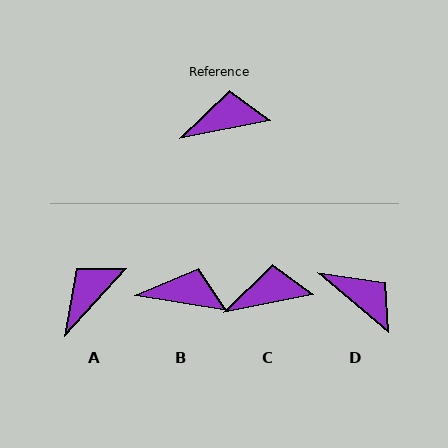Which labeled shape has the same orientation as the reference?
C.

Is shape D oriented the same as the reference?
No, it is off by about 52 degrees.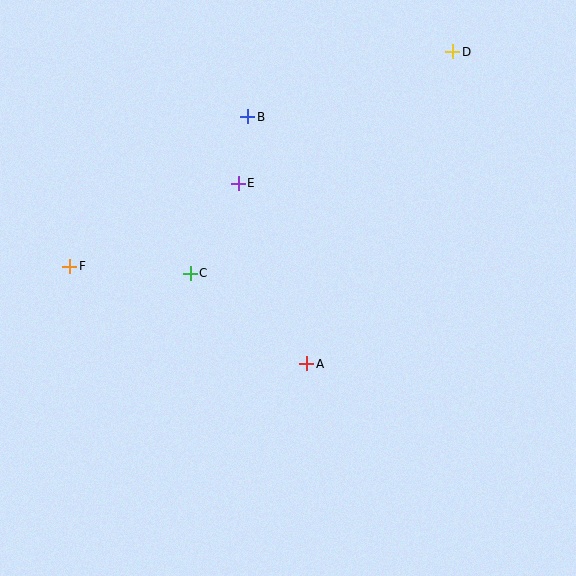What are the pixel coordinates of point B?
Point B is at (248, 117).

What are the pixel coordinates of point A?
Point A is at (307, 364).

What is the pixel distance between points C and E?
The distance between C and E is 102 pixels.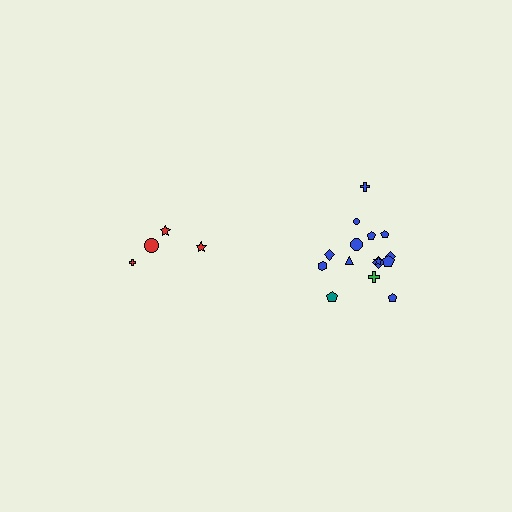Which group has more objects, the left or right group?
The right group.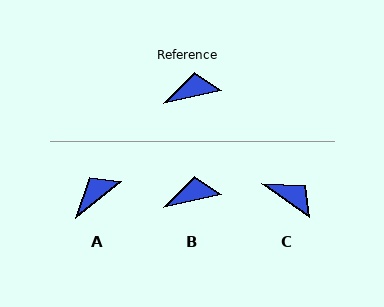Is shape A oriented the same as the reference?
No, it is off by about 27 degrees.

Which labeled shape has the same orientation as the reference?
B.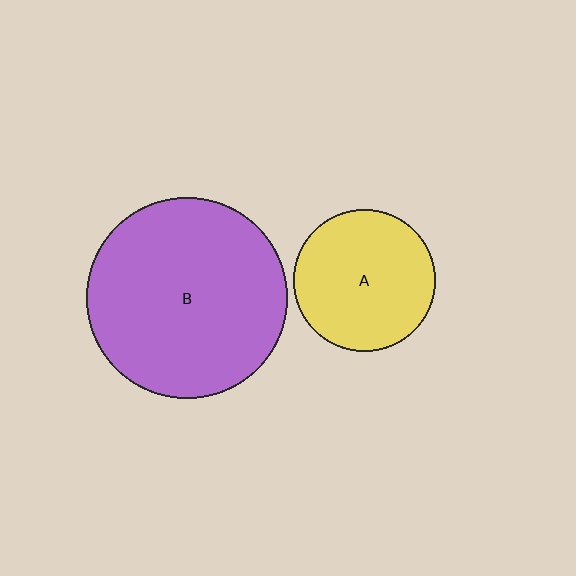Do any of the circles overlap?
No, none of the circles overlap.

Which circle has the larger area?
Circle B (purple).